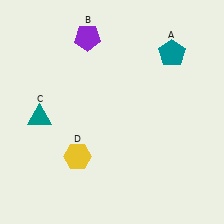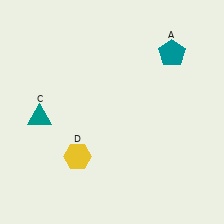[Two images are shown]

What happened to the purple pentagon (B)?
The purple pentagon (B) was removed in Image 2. It was in the top-left area of Image 1.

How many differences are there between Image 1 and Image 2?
There is 1 difference between the two images.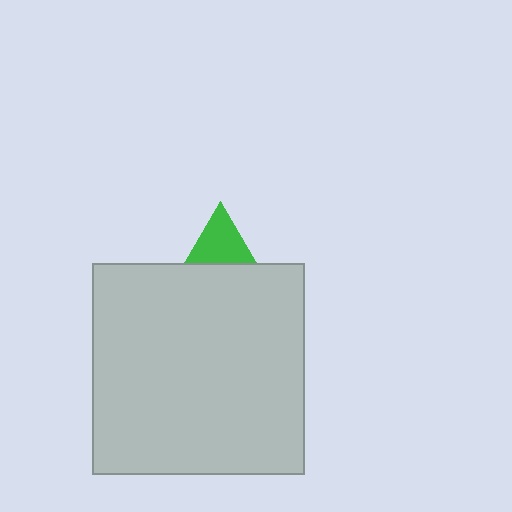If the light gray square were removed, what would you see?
You would see the complete green triangle.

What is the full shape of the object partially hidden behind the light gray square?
The partially hidden object is a green triangle.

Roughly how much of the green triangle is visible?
A small part of it is visible (roughly 42%).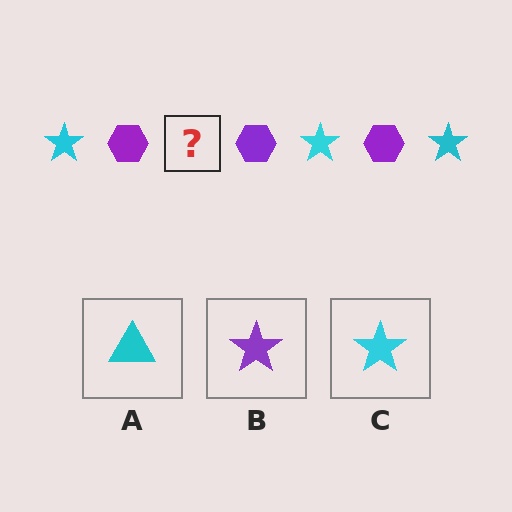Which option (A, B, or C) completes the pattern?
C.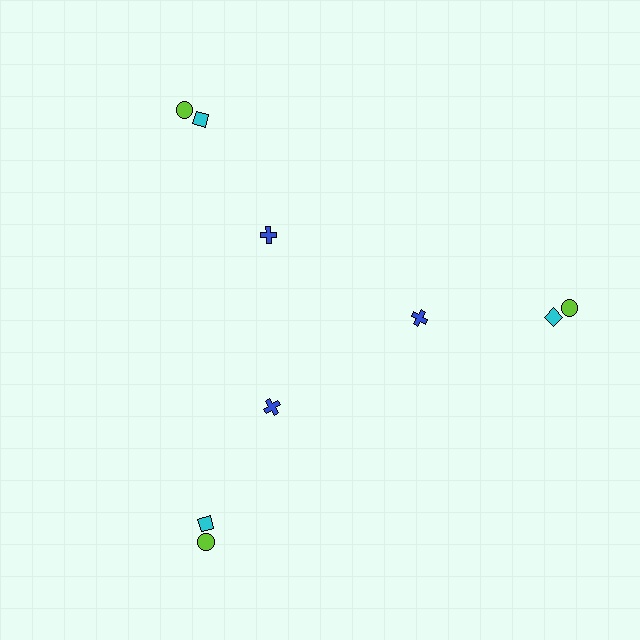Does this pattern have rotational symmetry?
Yes, this pattern has 3-fold rotational symmetry. It looks the same after rotating 120 degrees around the center.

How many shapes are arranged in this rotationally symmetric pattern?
There are 9 shapes, arranged in 3 groups of 3.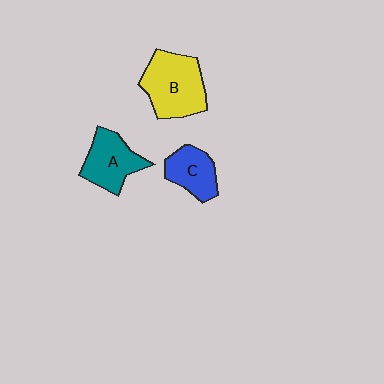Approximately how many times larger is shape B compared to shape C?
Approximately 1.7 times.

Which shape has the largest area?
Shape B (yellow).